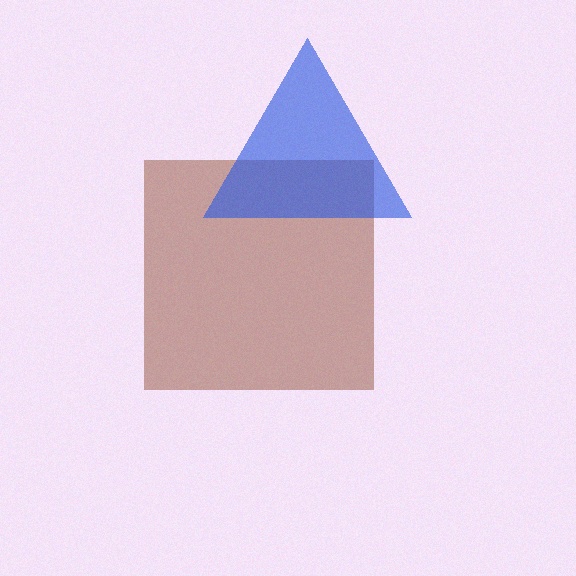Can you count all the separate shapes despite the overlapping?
Yes, there are 2 separate shapes.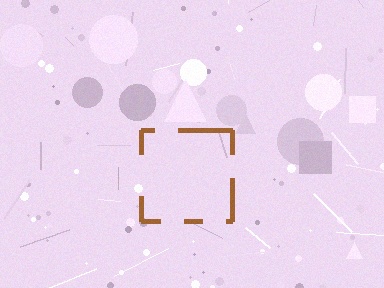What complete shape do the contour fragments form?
The contour fragments form a square.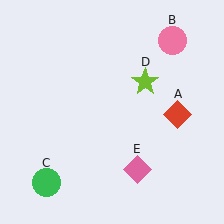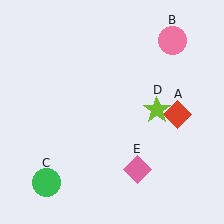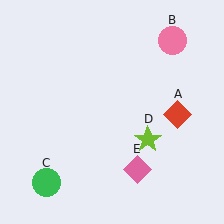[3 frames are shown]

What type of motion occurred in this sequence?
The lime star (object D) rotated clockwise around the center of the scene.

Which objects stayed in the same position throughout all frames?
Red diamond (object A) and pink circle (object B) and green circle (object C) and pink diamond (object E) remained stationary.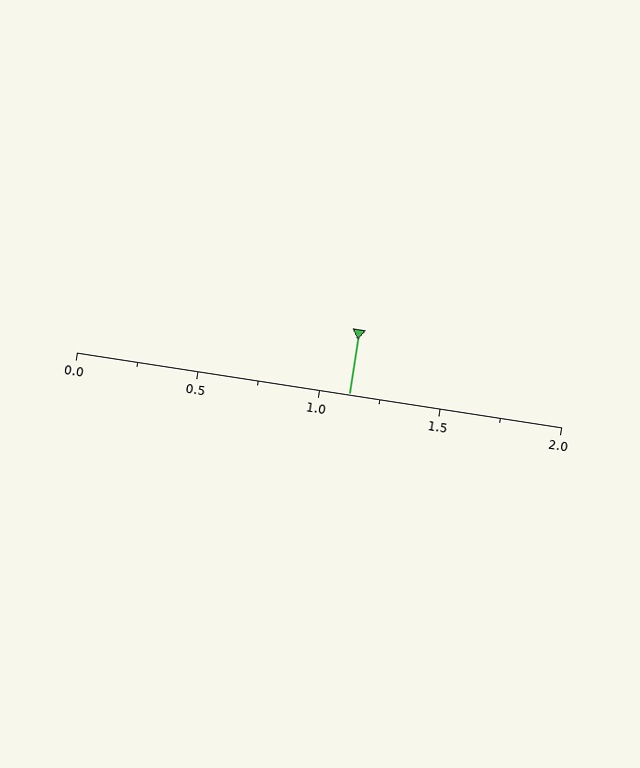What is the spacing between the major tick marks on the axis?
The major ticks are spaced 0.5 apart.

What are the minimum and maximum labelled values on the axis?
The axis runs from 0.0 to 2.0.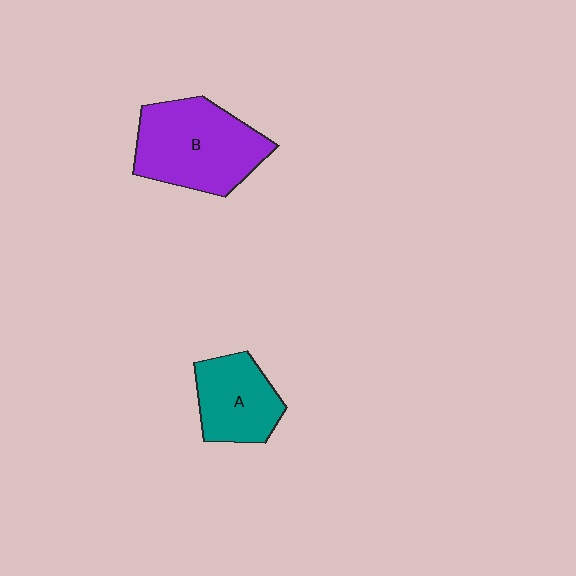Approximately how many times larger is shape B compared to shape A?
Approximately 1.5 times.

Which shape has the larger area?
Shape B (purple).